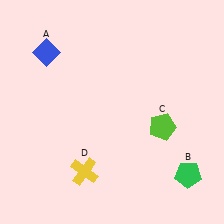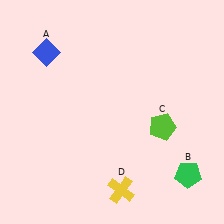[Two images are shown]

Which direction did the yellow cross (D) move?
The yellow cross (D) moved right.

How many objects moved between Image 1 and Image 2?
1 object moved between the two images.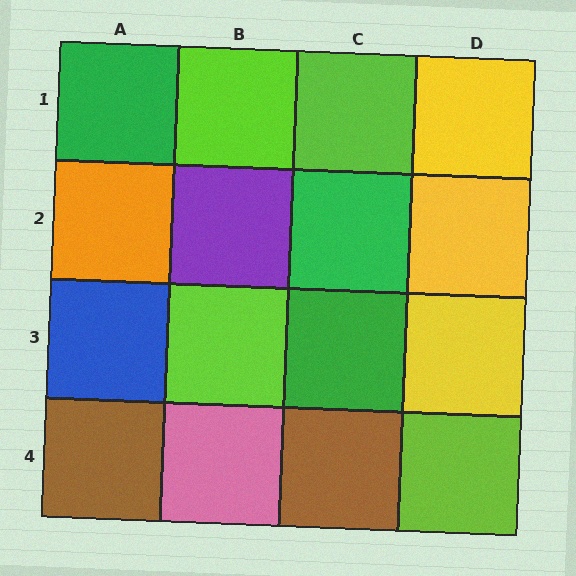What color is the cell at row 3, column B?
Lime.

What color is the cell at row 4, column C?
Brown.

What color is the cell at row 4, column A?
Brown.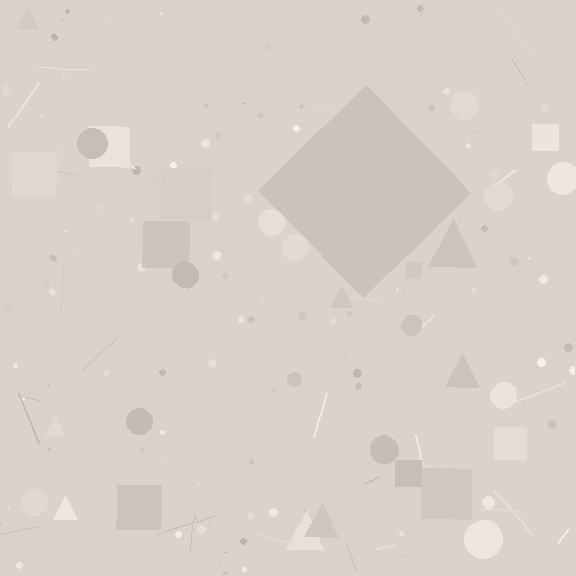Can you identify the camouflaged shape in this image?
The camouflaged shape is a diamond.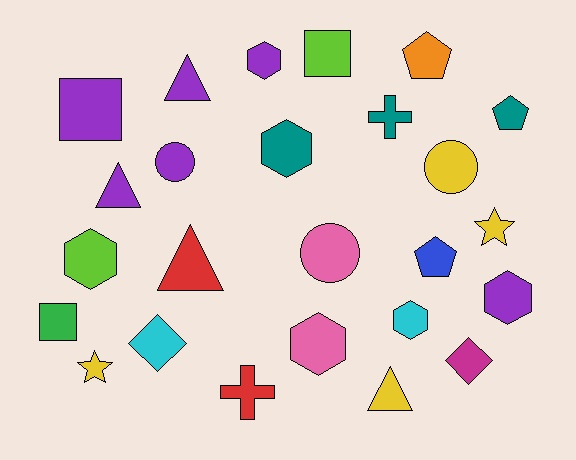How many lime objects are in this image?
There are 2 lime objects.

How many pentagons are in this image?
There are 3 pentagons.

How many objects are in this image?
There are 25 objects.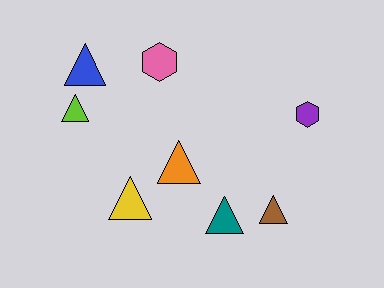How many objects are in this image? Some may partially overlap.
There are 8 objects.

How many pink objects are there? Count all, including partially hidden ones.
There is 1 pink object.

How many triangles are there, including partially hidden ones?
There are 6 triangles.